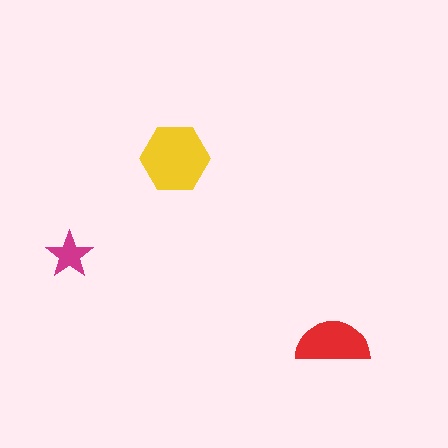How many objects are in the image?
There are 3 objects in the image.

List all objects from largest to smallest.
The yellow hexagon, the red semicircle, the magenta star.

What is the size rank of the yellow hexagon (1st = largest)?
1st.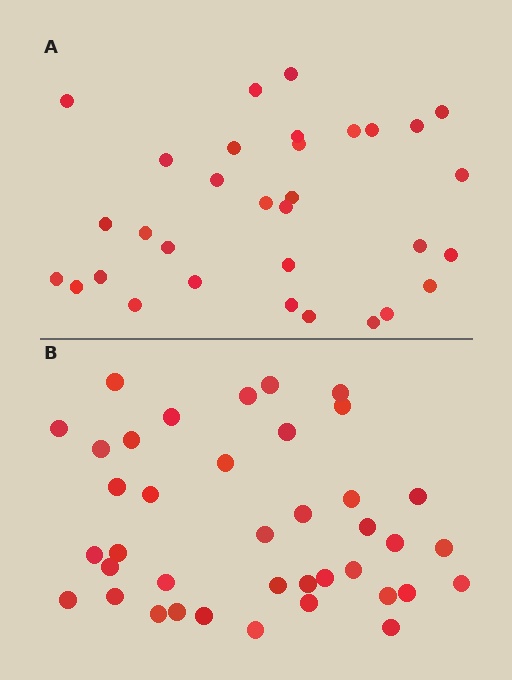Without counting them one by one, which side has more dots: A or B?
Region B (the bottom region) has more dots.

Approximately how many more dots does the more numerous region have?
Region B has roughly 8 or so more dots than region A.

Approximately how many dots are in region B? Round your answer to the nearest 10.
About 40 dots. (The exact count is 39, which rounds to 40.)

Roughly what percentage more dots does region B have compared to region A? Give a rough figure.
About 20% more.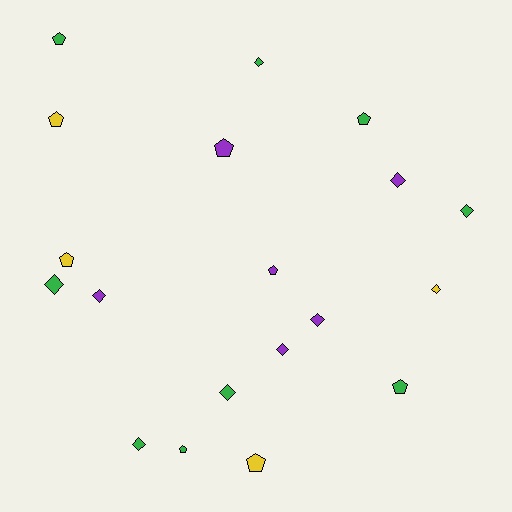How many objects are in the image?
There are 19 objects.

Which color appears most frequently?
Green, with 9 objects.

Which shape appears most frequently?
Diamond, with 10 objects.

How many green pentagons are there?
There are 4 green pentagons.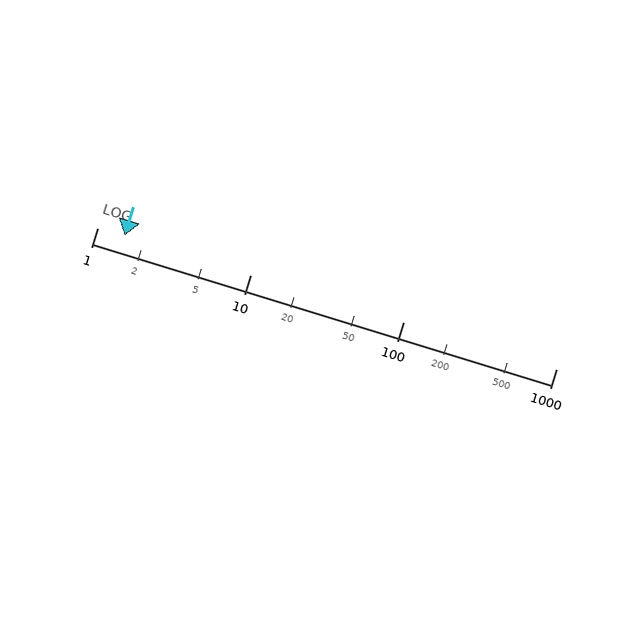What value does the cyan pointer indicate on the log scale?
The pointer indicates approximately 1.5.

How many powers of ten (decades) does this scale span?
The scale spans 3 decades, from 1 to 1000.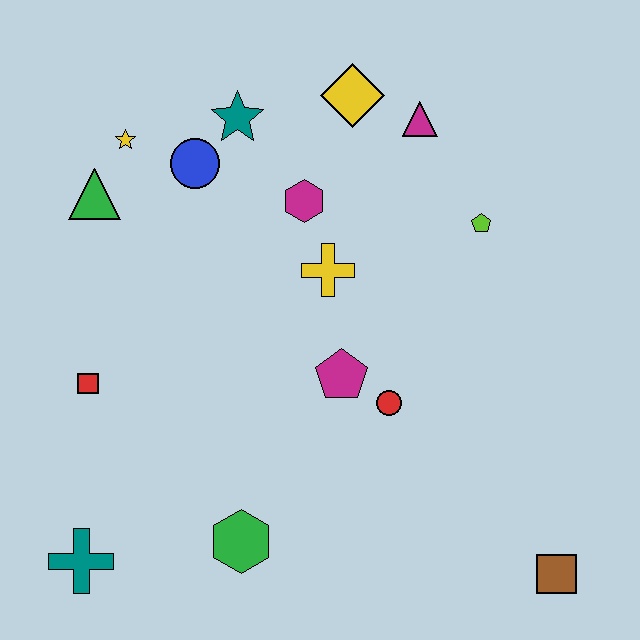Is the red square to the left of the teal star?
Yes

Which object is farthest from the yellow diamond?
The teal cross is farthest from the yellow diamond.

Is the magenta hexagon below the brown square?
No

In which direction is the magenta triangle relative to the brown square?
The magenta triangle is above the brown square.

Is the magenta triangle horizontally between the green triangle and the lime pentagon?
Yes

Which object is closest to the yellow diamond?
The magenta triangle is closest to the yellow diamond.